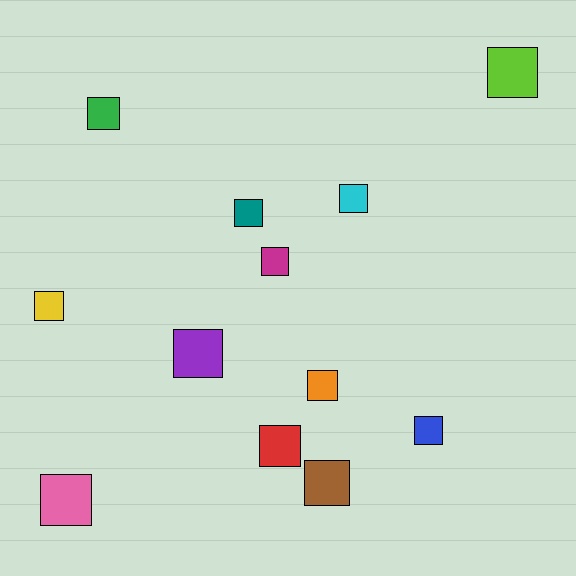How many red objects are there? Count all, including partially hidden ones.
There is 1 red object.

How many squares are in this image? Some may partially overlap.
There are 12 squares.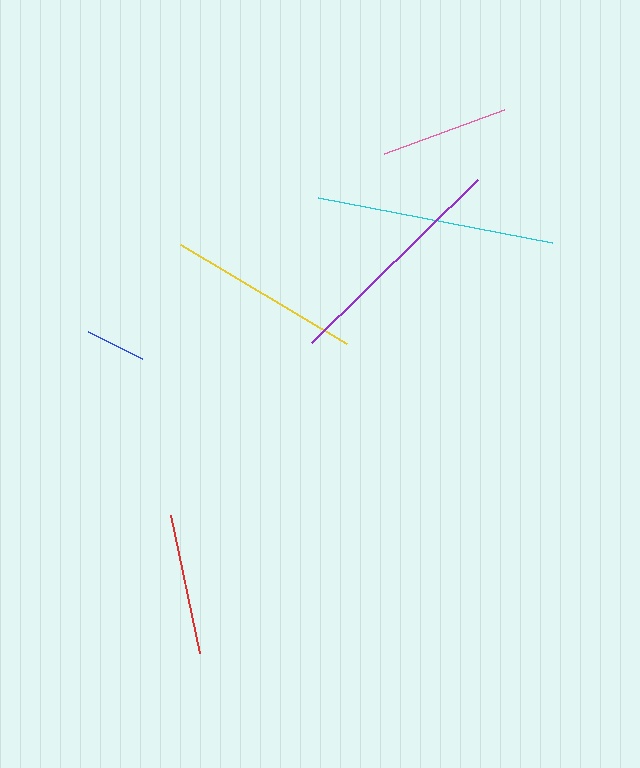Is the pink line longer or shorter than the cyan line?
The cyan line is longer than the pink line.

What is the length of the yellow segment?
The yellow segment is approximately 193 pixels long.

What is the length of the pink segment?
The pink segment is approximately 128 pixels long.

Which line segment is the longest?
The cyan line is the longest at approximately 238 pixels.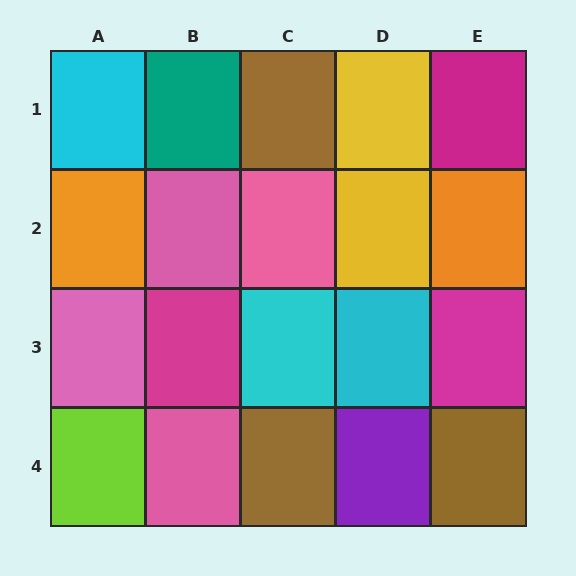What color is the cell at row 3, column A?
Pink.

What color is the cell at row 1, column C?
Brown.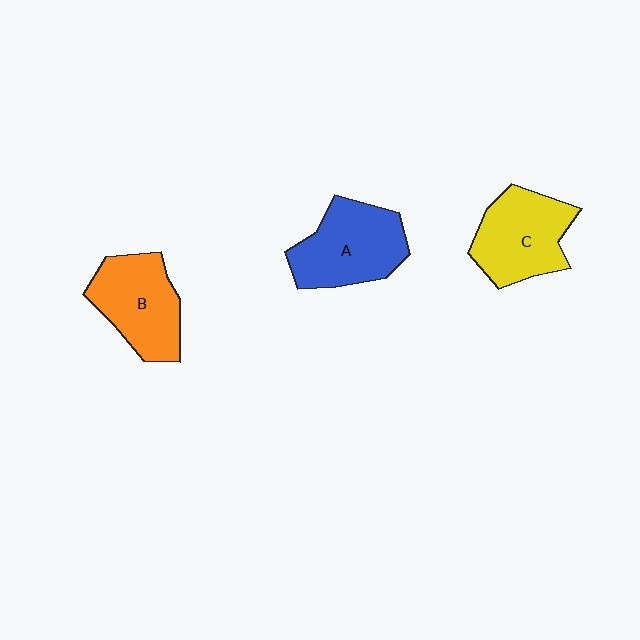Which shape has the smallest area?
Shape B (orange).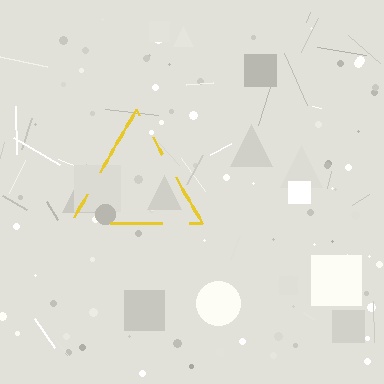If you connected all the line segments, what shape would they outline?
They would outline a triangle.